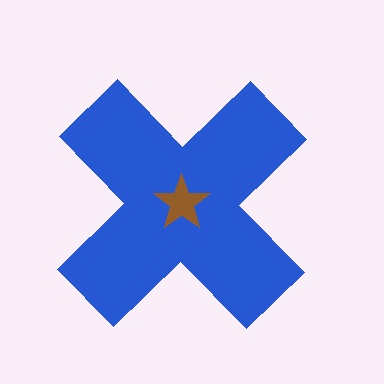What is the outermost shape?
The blue cross.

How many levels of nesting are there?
2.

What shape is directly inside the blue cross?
The brown star.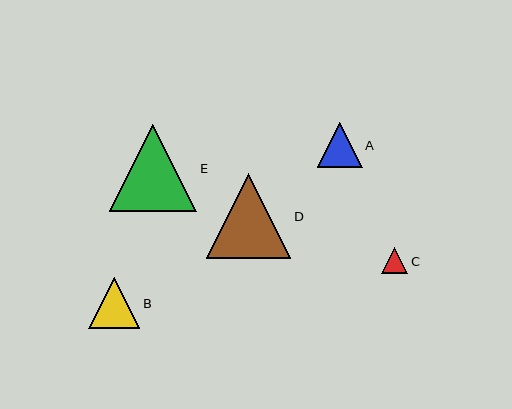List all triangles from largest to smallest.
From largest to smallest: E, D, B, A, C.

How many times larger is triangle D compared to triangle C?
Triangle D is approximately 3.2 times the size of triangle C.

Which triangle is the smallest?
Triangle C is the smallest with a size of approximately 26 pixels.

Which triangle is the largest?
Triangle E is the largest with a size of approximately 87 pixels.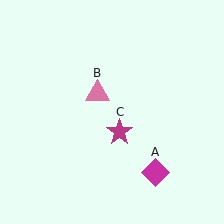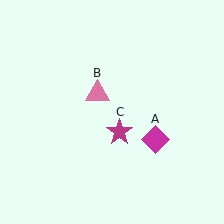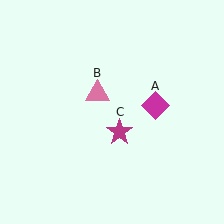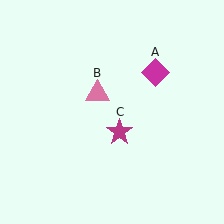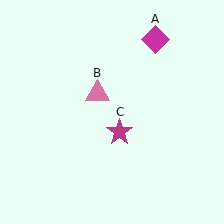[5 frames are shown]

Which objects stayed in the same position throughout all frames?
Pink triangle (object B) and magenta star (object C) remained stationary.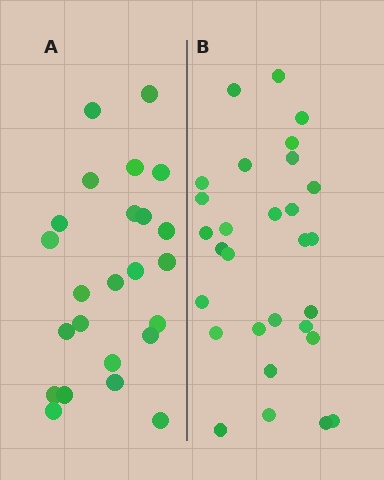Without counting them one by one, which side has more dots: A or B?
Region B (the right region) has more dots.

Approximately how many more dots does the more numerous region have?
Region B has about 5 more dots than region A.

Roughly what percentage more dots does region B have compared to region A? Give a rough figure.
About 20% more.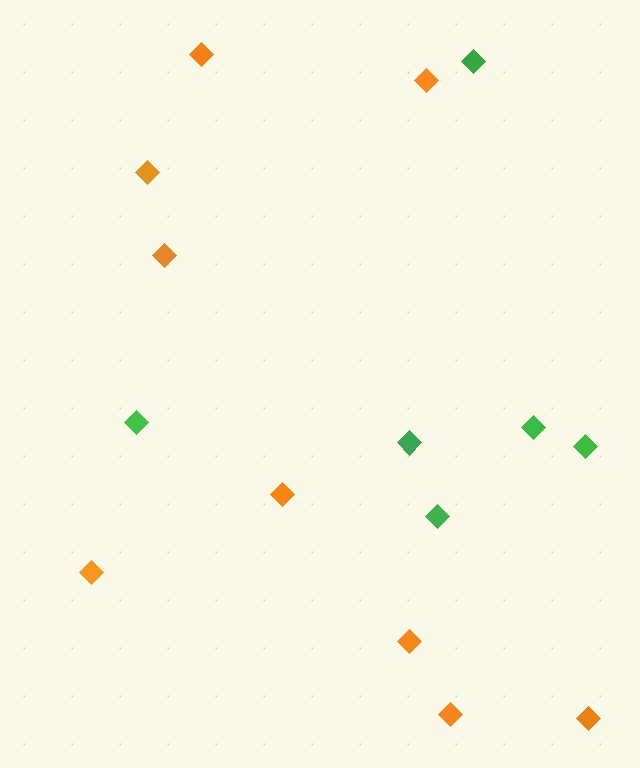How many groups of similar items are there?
There are 2 groups: one group of orange diamonds (9) and one group of green diamonds (6).